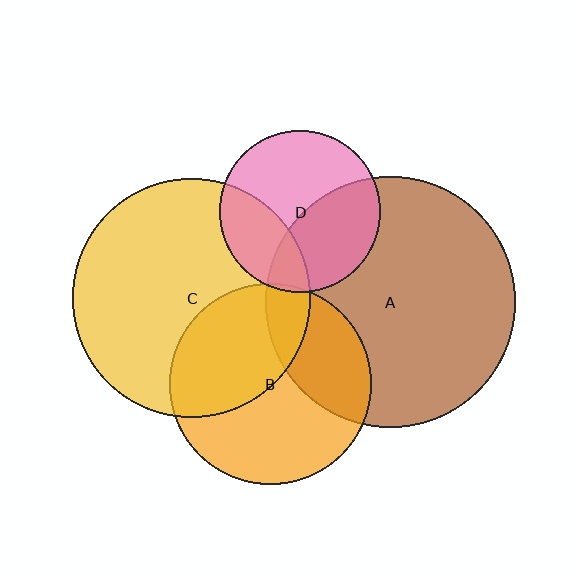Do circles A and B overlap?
Yes.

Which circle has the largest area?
Circle A (brown).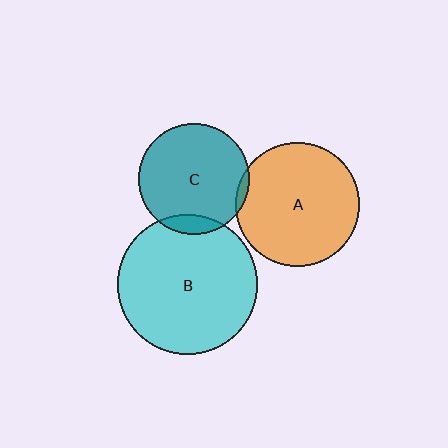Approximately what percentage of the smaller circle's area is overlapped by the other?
Approximately 5%.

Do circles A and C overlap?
Yes.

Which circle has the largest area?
Circle B (cyan).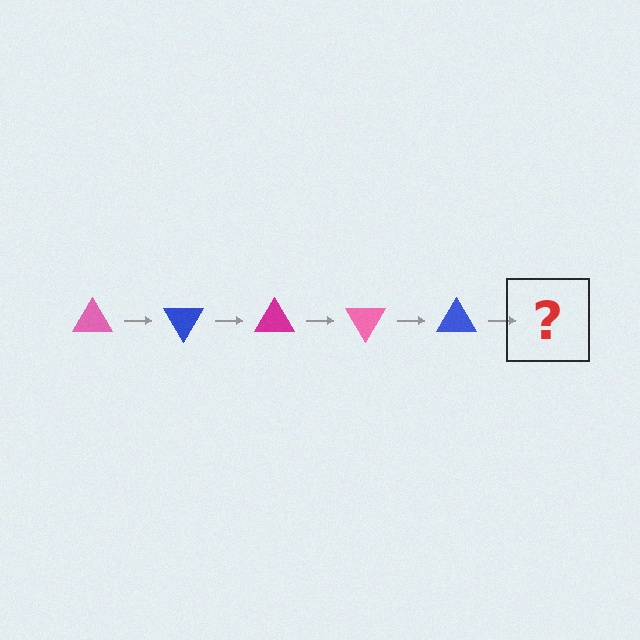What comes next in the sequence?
The next element should be a magenta triangle, rotated 300 degrees from the start.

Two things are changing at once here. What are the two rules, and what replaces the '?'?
The two rules are that it rotates 60 degrees each step and the color cycles through pink, blue, and magenta. The '?' should be a magenta triangle, rotated 300 degrees from the start.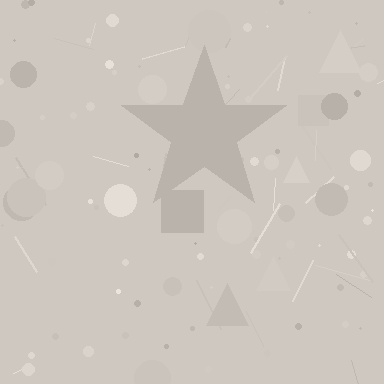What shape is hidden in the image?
A star is hidden in the image.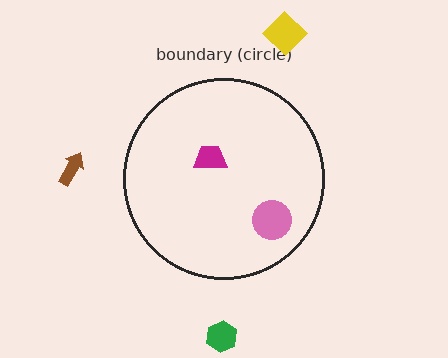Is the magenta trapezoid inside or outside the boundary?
Inside.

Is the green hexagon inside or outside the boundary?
Outside.